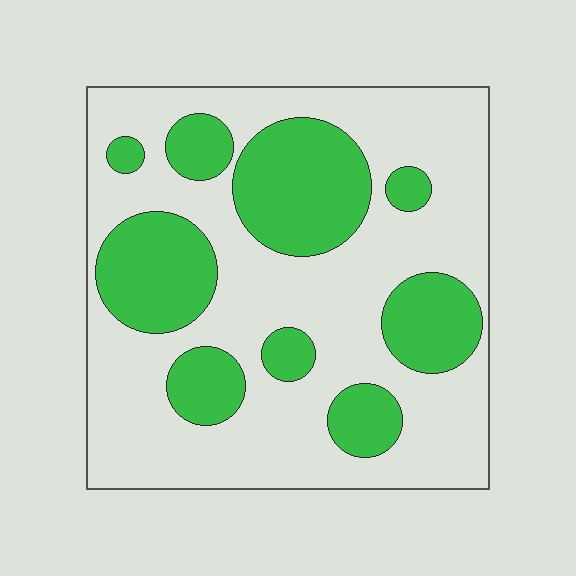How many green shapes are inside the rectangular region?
9.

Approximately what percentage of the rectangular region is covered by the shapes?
Approximately 35%.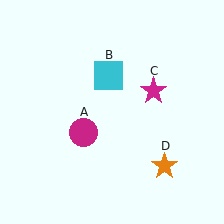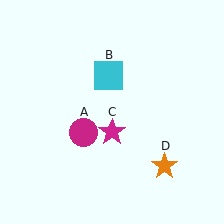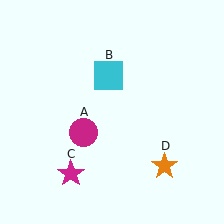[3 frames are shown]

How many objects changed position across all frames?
1 object changed position: magenta star (object C).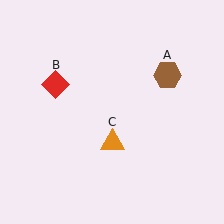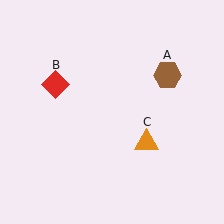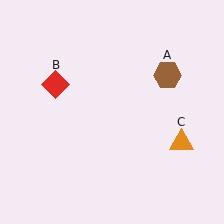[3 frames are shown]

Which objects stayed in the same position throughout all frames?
Brown hexagon (object A) and red diamond (object B) remained stationary.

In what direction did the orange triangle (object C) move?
The orange triangle (object C) moved right.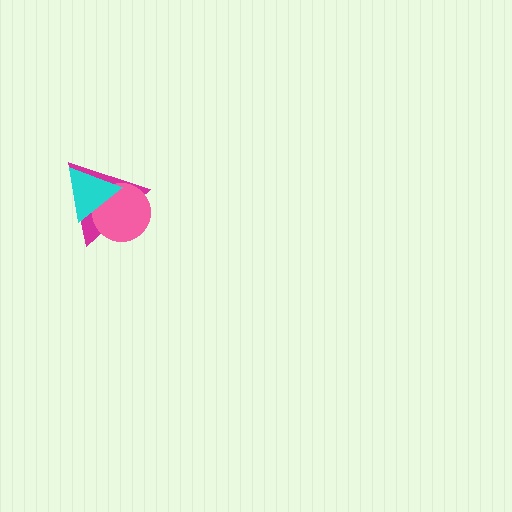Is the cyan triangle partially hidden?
No, no other shape covers it.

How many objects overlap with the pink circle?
2 objects overlap with the pink circle.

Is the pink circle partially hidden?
Yes, it is partially covered by another shape.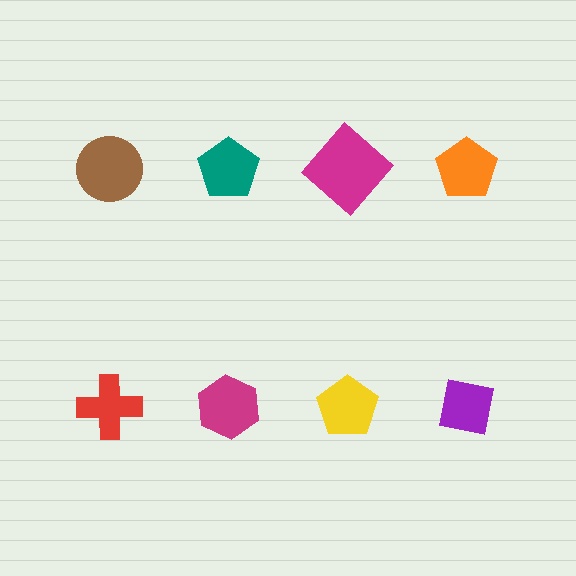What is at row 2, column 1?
A red cross.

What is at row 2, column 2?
A magenta hexagon.